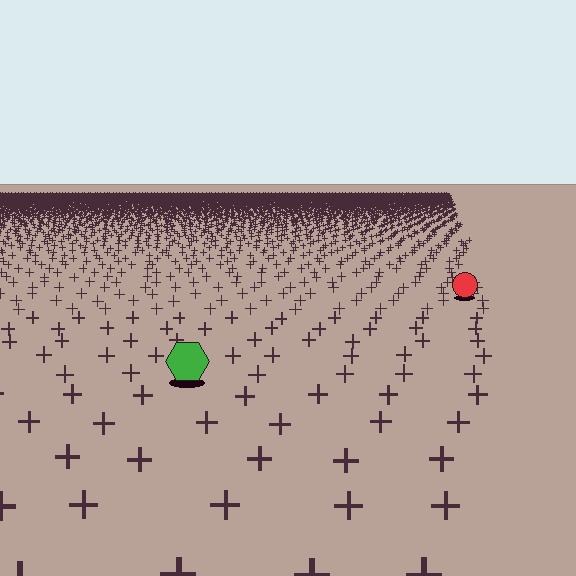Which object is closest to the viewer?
The green hexagon is closest. The texture marks near it are larger and more spread out.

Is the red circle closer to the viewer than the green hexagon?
No. The green hexagon is closer — you can tell from the texture gradient: the ground texture is coarser near it.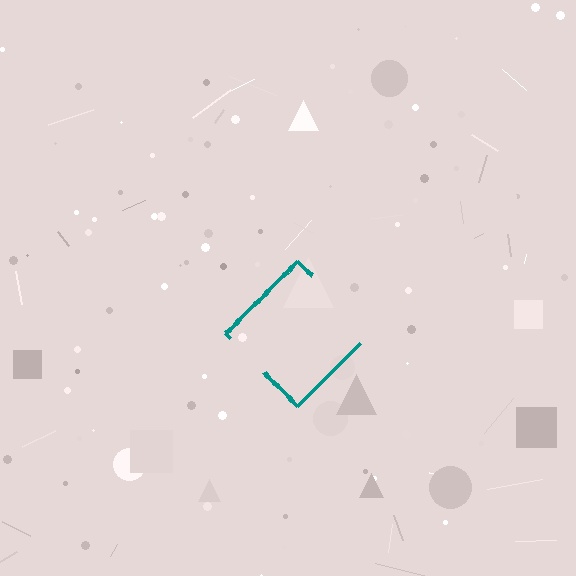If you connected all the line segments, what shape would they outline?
They would outline a diamond.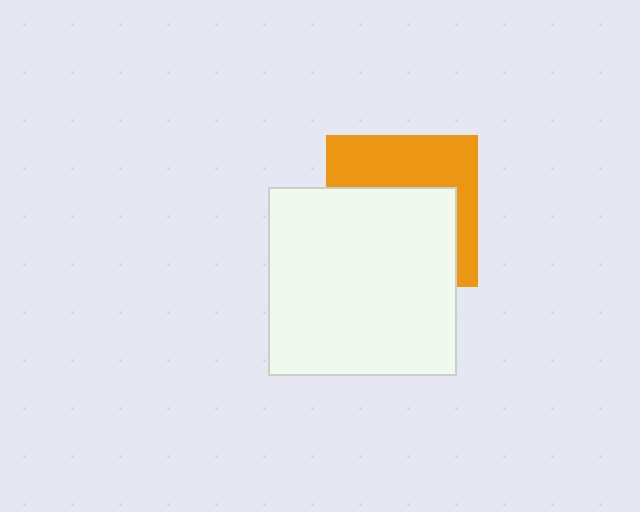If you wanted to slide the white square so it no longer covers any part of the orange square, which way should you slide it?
Slide it down — that is the most direct way to separate the two shapes.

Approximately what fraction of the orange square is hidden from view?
Roughly 57% of the orange square is hidden behind the white square.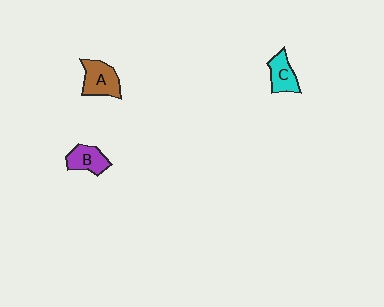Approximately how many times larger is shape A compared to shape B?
Approximately 1.3 times.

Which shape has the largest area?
Shape A (brown).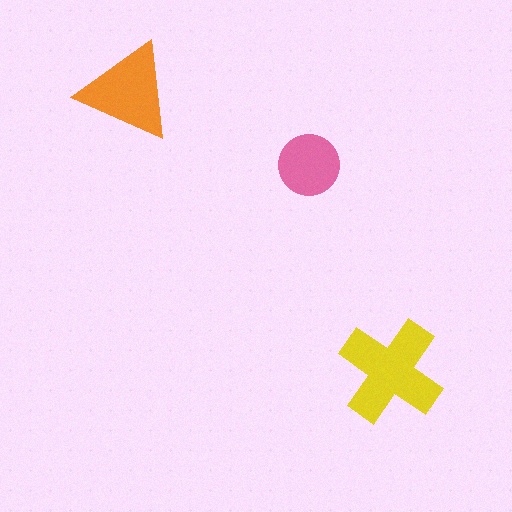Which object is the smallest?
The pink circle.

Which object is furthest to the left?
The orange triangle is leftmost.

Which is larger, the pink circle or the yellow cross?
The yellow cross.